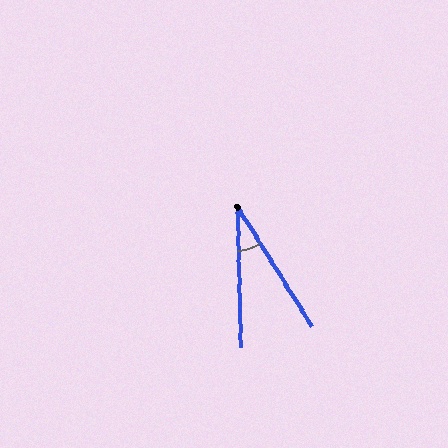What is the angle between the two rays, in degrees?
Approximately 30 degrees.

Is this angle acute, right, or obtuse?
It is acute.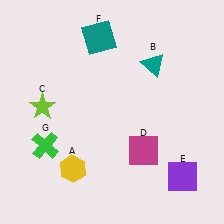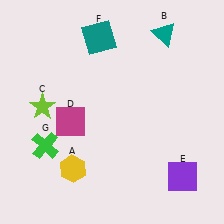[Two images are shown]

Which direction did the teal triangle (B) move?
The teal triangle (B) moved up.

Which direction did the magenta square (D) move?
The magenta square (D) moved left.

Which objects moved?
The objects that moved are: the teal triangle (B), the magenta square (D).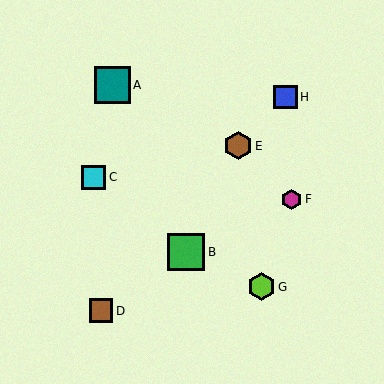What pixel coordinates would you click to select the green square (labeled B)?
Click at (186, 252) to select the green square B.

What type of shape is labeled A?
Shape A is a teal square.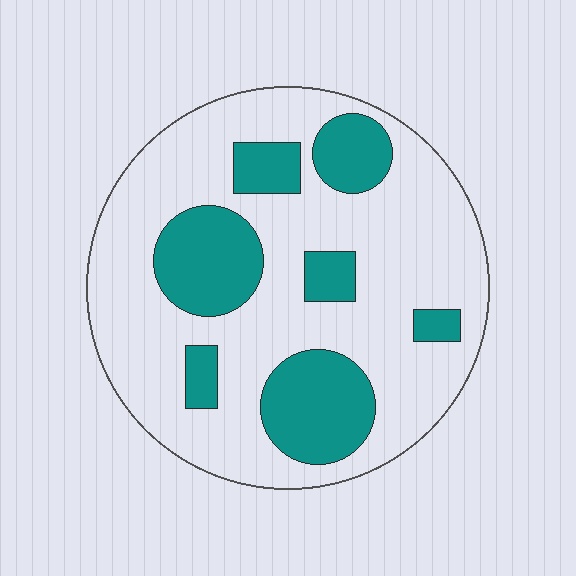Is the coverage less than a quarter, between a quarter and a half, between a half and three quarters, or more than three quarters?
Between a quarter and a half.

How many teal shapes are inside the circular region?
7.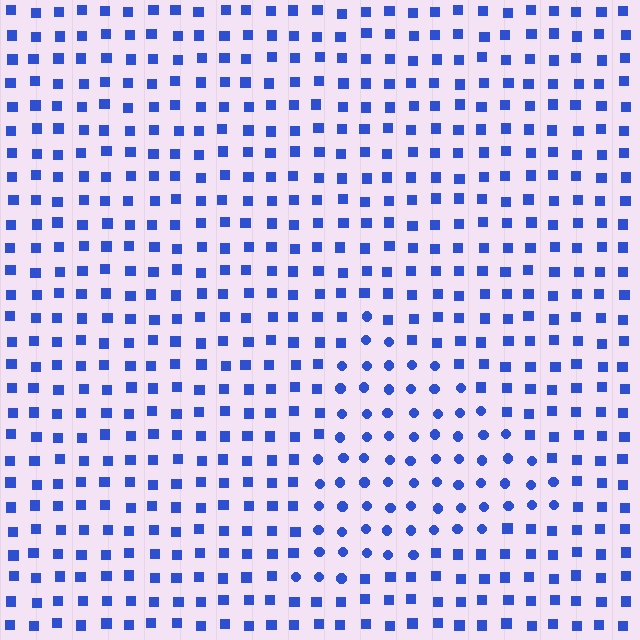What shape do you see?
I see a triangle.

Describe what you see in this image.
The image is filled with small blue elements arranged in a uniform grid. A triangle-shaped region contains circles, while the surrounding area contains squares. The boundary is defined purely by the change in element shape.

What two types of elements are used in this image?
The image uses circles inside the triangle region and squares outside it.